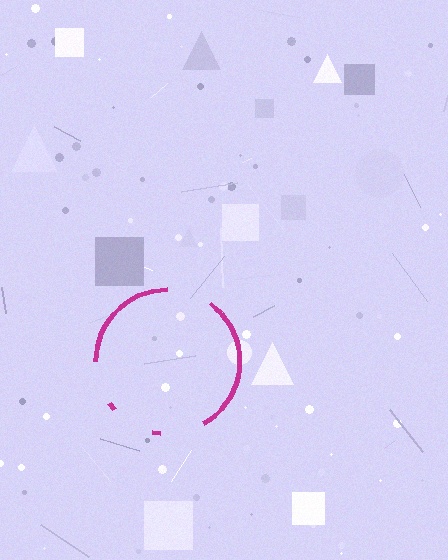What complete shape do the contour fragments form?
The contour fragments form a circle.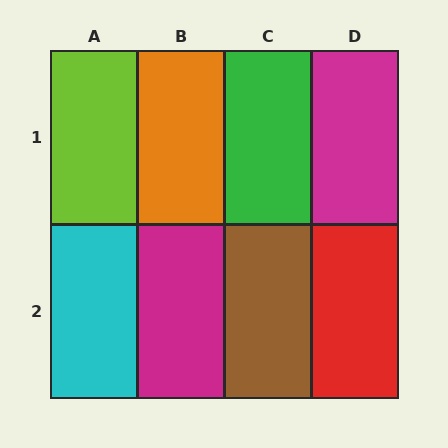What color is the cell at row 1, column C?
Green.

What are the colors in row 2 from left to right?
Cyan, magenta, brown, red.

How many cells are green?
1 cell is green.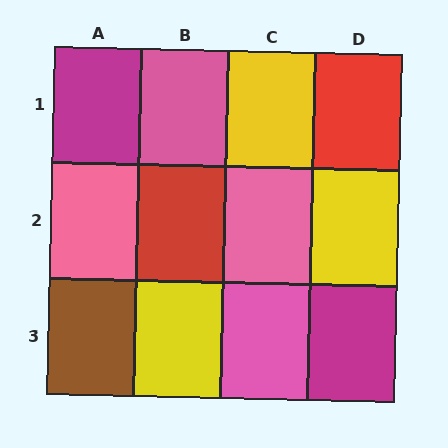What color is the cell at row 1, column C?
Yellow.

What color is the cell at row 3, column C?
Pink.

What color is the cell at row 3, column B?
Yellow.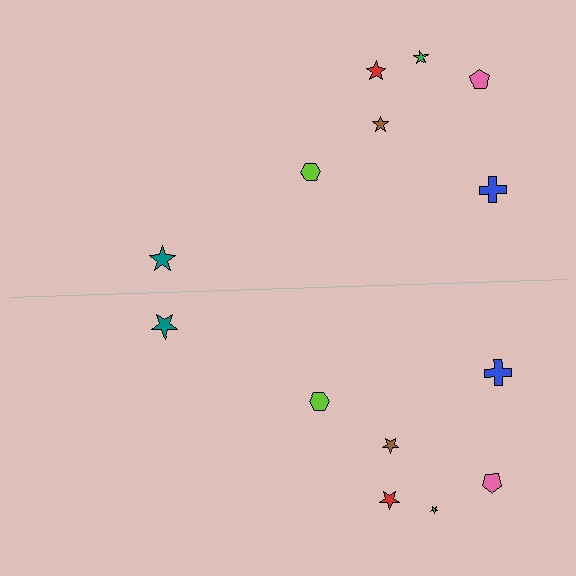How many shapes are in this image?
There are 14 shapes in this image.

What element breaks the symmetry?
The green star on the bottom side has a different size than its mirror counterpart.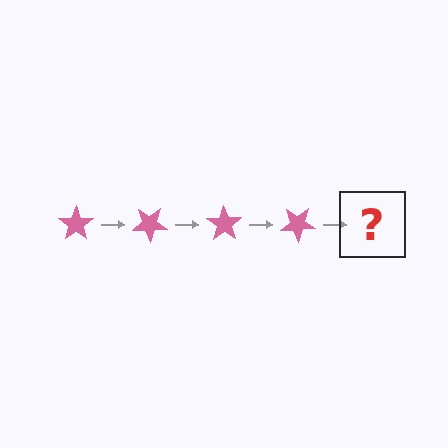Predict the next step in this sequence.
The next step is a pink star rotated 140 degrees.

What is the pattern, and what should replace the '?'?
The pattern is that the star rotates 35 degrees each step. The '?' should be a pink star rotated 140 degrees.